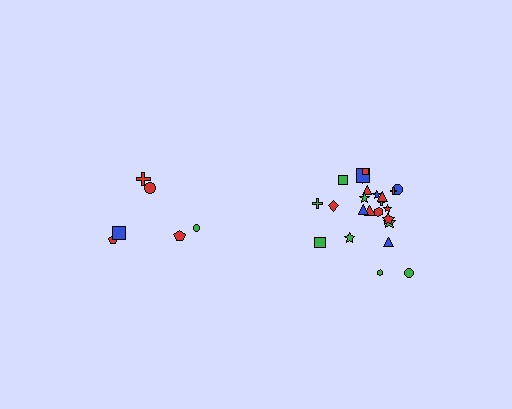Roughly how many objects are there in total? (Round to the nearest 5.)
Roughly 30 objects in total.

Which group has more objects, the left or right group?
The right group.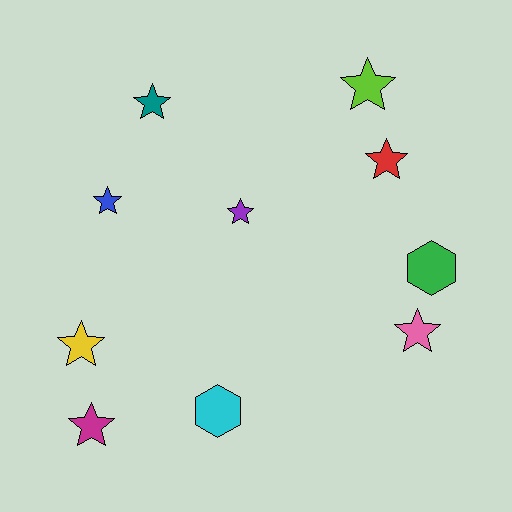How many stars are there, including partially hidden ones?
There are 8 stars.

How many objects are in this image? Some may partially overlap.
There are 10 objects.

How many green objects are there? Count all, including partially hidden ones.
There is 1 green object.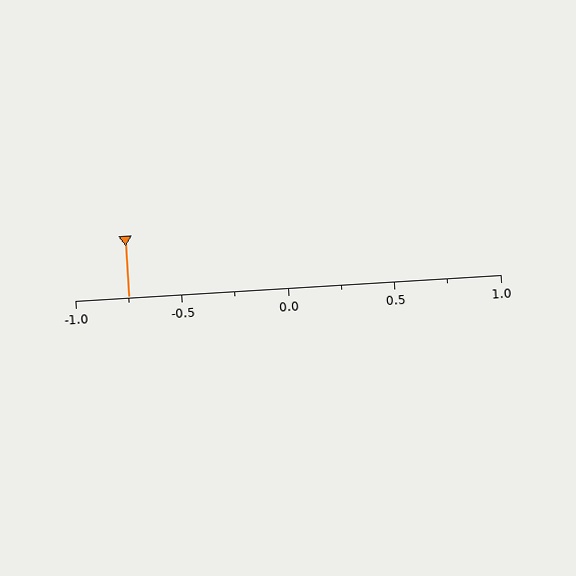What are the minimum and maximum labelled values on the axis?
The axis runs from -1.0 to 1.0.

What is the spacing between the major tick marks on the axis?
The major ticks are spaced 0.5 apart.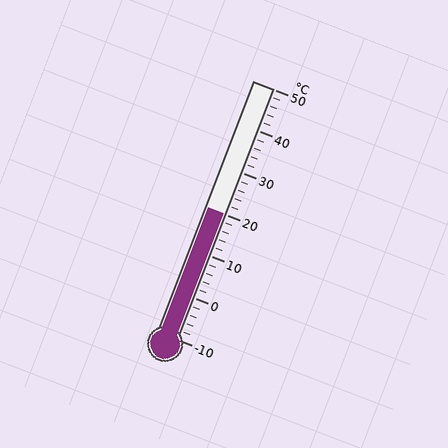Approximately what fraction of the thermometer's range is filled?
The thermometer is filled to approximately 50% of its range.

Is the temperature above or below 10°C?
The temperature is above 10°C.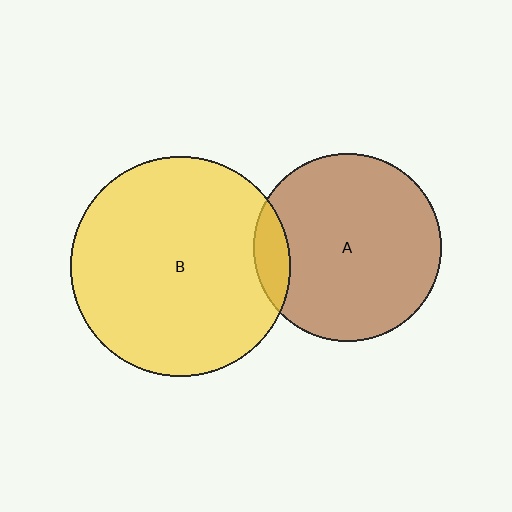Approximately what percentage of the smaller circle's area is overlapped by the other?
Approximately 10%.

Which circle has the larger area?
Circle B (yellow).